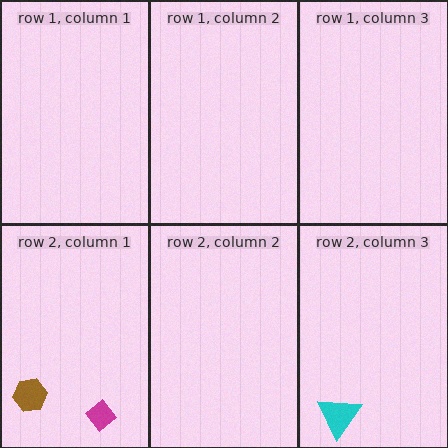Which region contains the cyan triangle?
The row 2, column 3 region.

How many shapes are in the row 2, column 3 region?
1.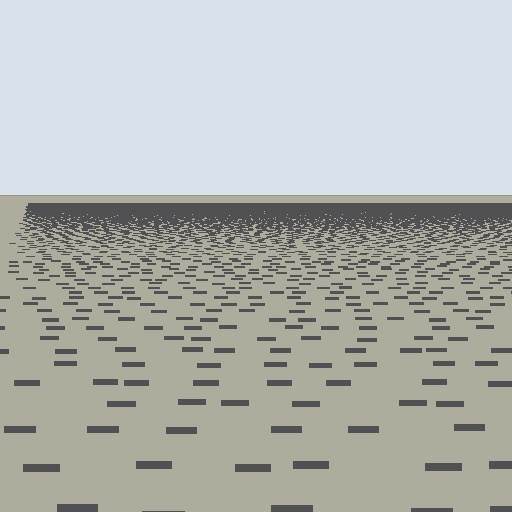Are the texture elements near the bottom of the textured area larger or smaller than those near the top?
Larger. Near the bottom, elements are closer to the viewer and appear at a bigger on-screen size.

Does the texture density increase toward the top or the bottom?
Density increases toward the top.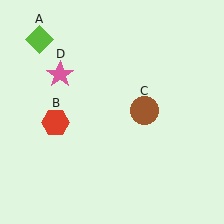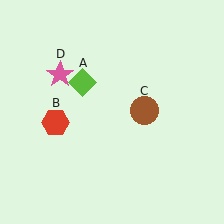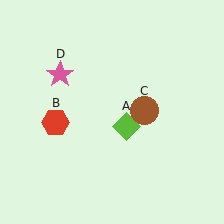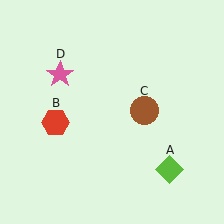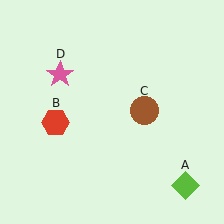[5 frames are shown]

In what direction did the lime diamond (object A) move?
The lime diamond (object A) moved down and to the right.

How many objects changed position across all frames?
1 object changed position: lime diamond (object A).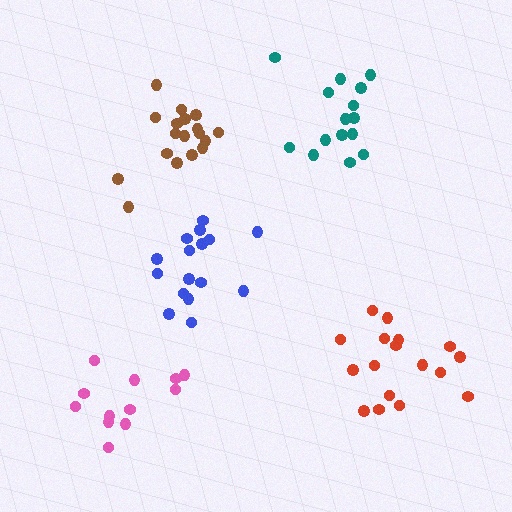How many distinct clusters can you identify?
There are 5 distinct clusters.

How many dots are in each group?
Group 1: 17 dots, Group 2: 12 dots, Group 3: 16 dots, Group 4: 18 dots, Group 5: 15 dots (78 total).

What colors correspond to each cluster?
The clusters are colored: red, pink, blue, brown, teal.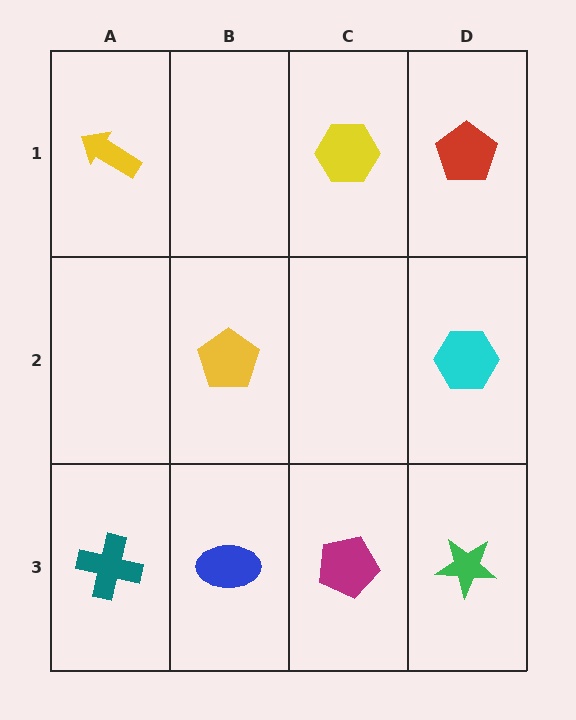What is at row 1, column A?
A yellow arrow.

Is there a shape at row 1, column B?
No, that cell is empty.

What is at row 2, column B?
A yellow pentagon.